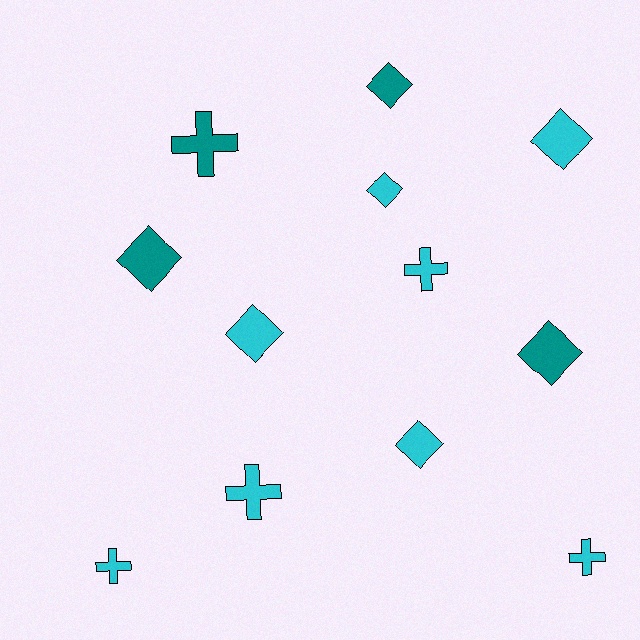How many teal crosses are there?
There is 1 teal cross.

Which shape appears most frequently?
Diamond, with 7 objects.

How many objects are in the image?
There are 12 objects.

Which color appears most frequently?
Cyan, with 8 objects.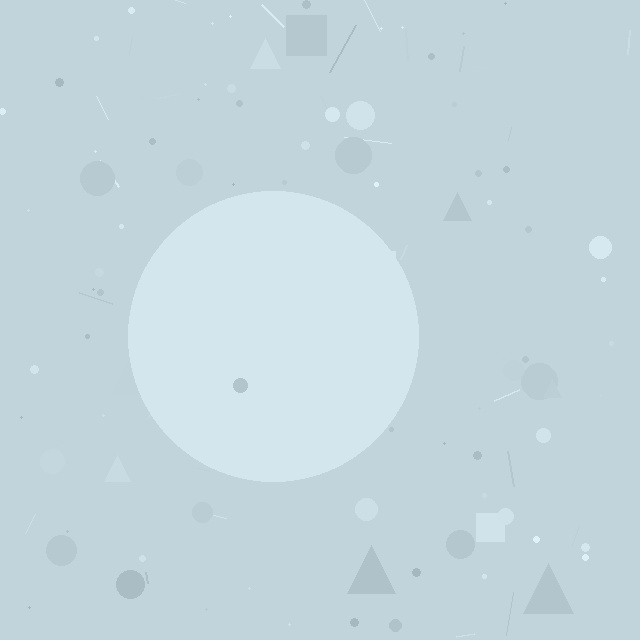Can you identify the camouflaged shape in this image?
The camouflaged shape is a circle.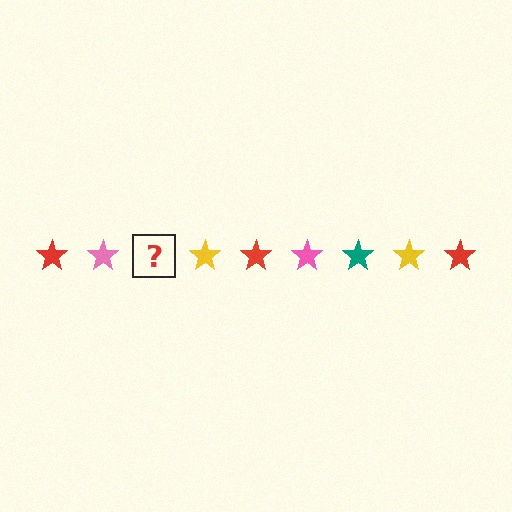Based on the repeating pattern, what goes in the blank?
The blank should be a teal star.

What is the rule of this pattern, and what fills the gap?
The rule is that the pattern cycles through red, pink, teal, yellow stars. The gap should be filled with a teal star.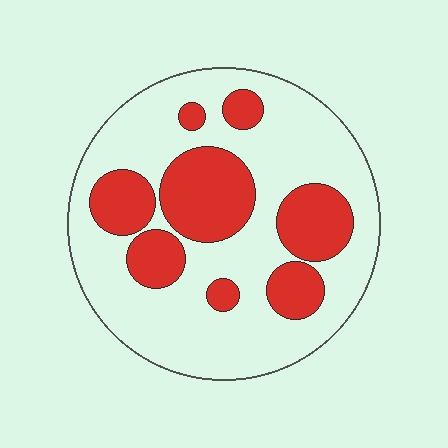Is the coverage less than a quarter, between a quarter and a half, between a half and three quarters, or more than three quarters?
Between a quarter and a half.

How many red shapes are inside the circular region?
8.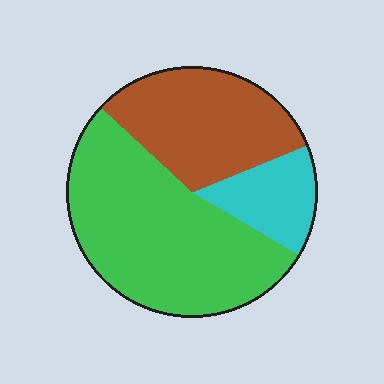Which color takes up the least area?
Cyan, at roughly 15%.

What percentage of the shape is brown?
Brown covers 32% of the shape.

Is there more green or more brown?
Green.